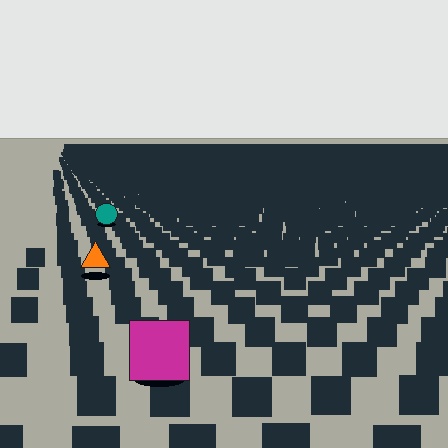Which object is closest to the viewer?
The magenta square is closest. The texture marks near it are larger and more spread out.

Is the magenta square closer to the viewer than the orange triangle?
Yes. The magenta square is closer — you can tell from the texture gradient: the ground texture is coarser near it.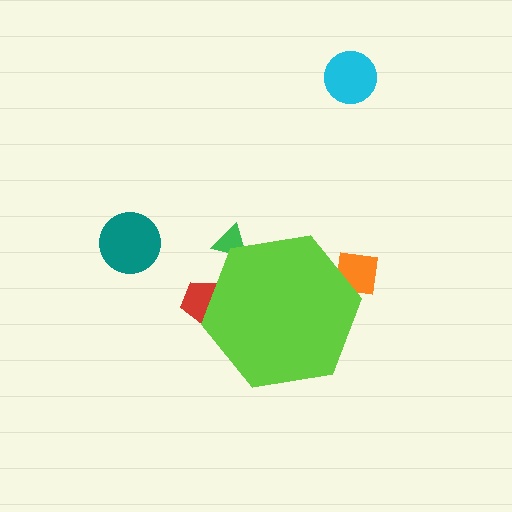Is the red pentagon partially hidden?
Yes, the red pentagon is partially hidden behind the lime hexagon.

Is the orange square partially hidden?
Yes, the orange square is partially hidden behind the lime hexagon.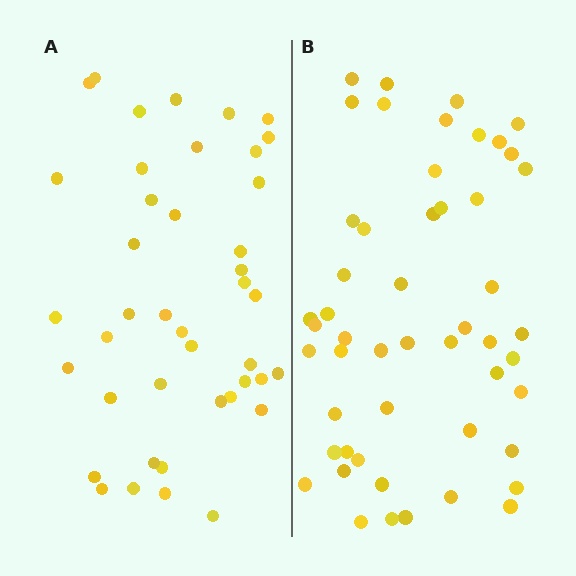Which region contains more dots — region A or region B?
Region B (the right region) has more dots.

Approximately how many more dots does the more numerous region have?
Region B has roughly 8 or so more dots than region A.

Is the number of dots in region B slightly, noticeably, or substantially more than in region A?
Region B has only slightly more — the two regions are fairly close. The ratio is roughly 1.2 to 1.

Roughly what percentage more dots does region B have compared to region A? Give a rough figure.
About 20% more.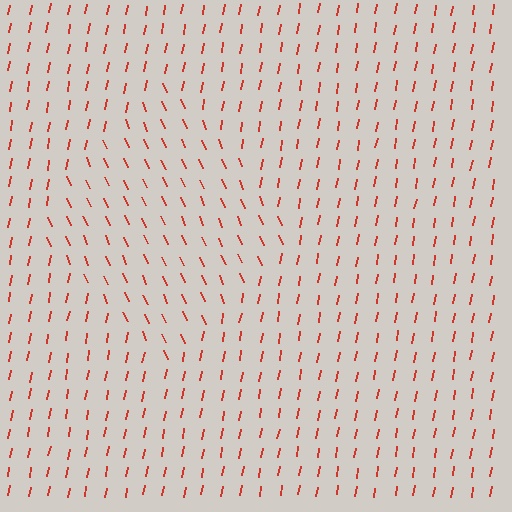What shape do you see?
I see a diamond.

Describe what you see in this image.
The image is filled with small red line segments. A diamond region in the image has lines oriented differently from the surrounding lines, creating a visible texture boundary.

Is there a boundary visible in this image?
Yes, there is a texture boundary formed by a change in line orientation.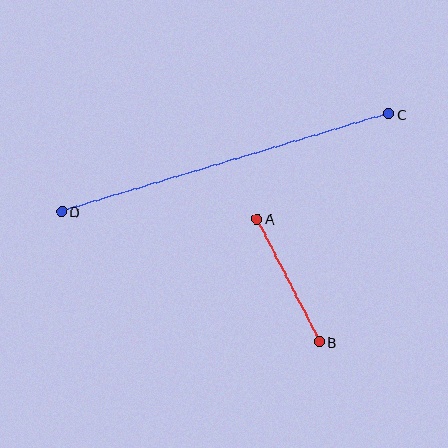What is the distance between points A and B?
The distance is approximately 138 pixels.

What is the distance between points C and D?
The distance is approximately 341 pixels.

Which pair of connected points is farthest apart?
Points C and D are farthest apart.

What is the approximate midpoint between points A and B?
The midpoint is at approximately (288, 280) pixels.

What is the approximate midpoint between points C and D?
The midpoint is at approximately (225, 163) pixels.